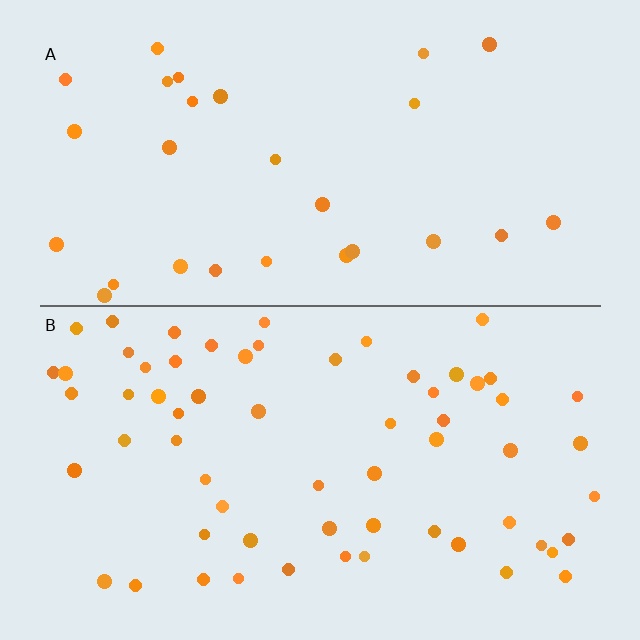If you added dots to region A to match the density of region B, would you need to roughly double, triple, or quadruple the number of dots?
Approximately double.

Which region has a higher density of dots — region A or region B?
B (the bottom).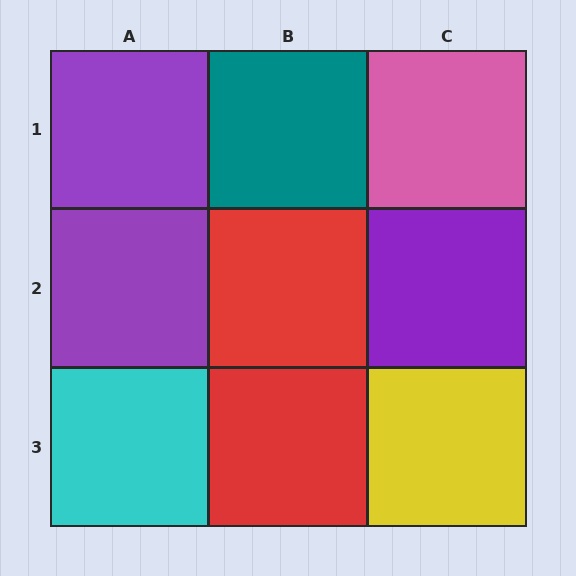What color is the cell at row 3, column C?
Yellow.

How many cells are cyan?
1 cell is cyan.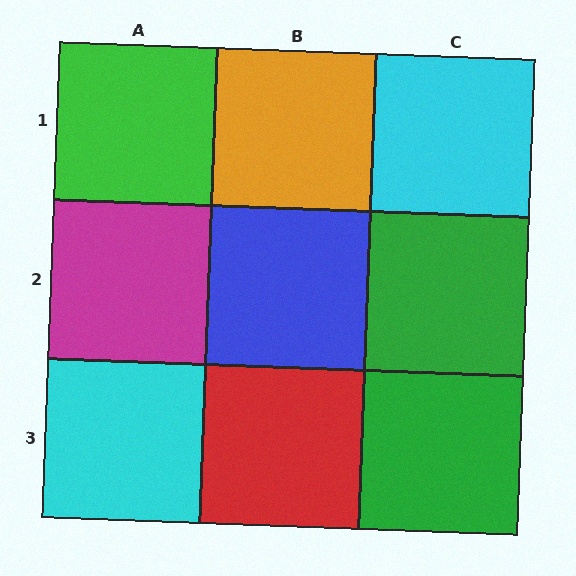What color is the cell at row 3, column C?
Green.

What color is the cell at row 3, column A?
Cyan.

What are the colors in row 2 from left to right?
Magenta, blue, green.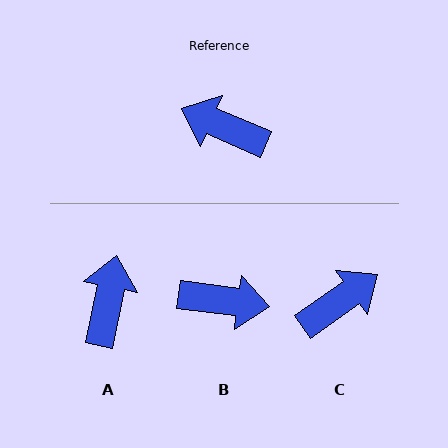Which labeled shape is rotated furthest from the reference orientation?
B, about 165 degrees away.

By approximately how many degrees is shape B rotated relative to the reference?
Approximately 165 degrees clockwise.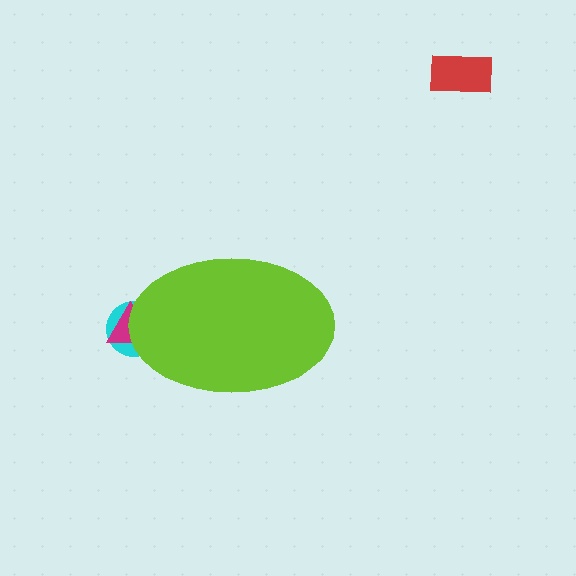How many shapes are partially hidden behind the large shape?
2 shapes are partially hidden.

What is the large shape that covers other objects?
A lime ellipse.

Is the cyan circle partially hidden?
Yes, the cyan circle is partially hidden behind the lime ellipse.